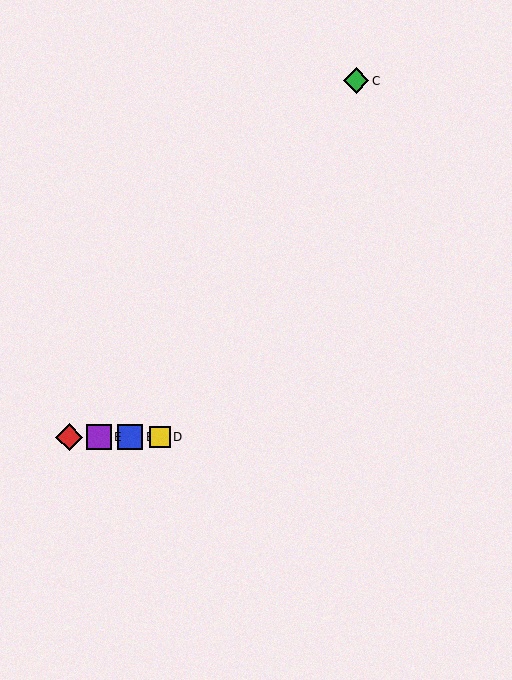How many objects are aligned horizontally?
4 objects (A, B, D, E) are aligned horizontally.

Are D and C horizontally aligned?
No, D is at y≈437 and C is at y≈81.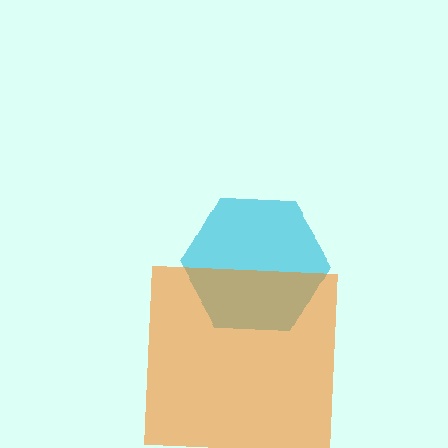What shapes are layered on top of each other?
The layered shapes are: a cyan hexagon, an orange square.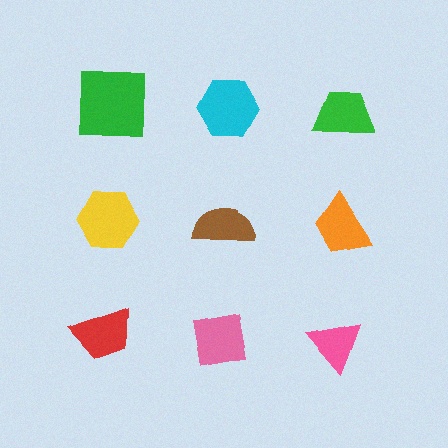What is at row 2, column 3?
An orange trapezoid.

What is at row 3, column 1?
A red trapezoid.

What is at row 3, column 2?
A pink square.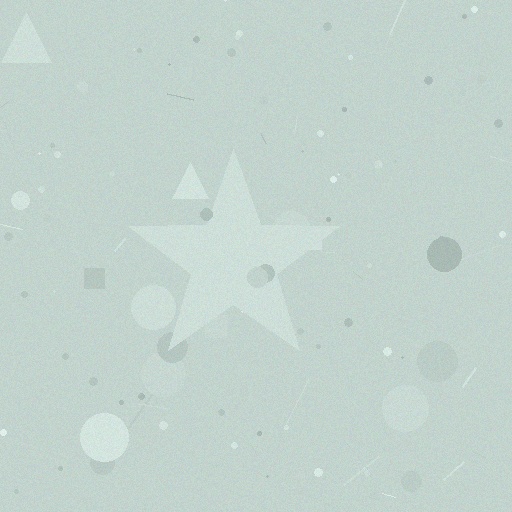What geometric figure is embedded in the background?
A star is embedded in the background.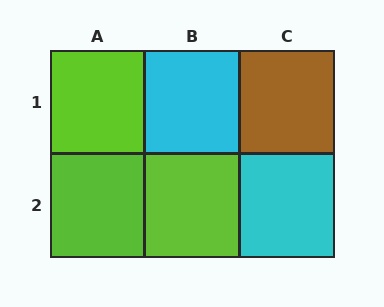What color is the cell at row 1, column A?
Lime.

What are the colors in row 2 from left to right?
Lime, lime, cyan.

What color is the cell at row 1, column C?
Brown.